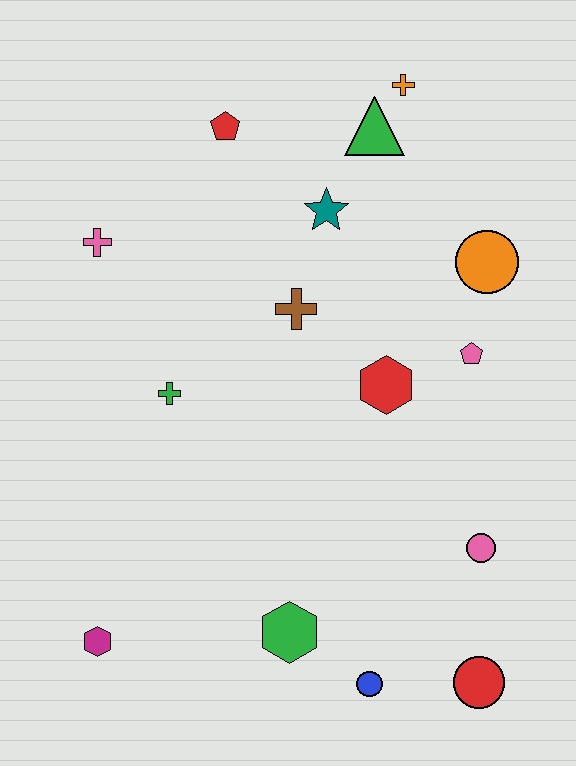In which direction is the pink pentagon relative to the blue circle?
The pink pentagon is above the blue circle.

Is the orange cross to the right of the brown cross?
Yes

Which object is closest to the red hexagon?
The pink pentagon is closest to the red hexagon.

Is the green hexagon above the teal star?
No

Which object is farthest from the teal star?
The red circle is farthest from the teal star.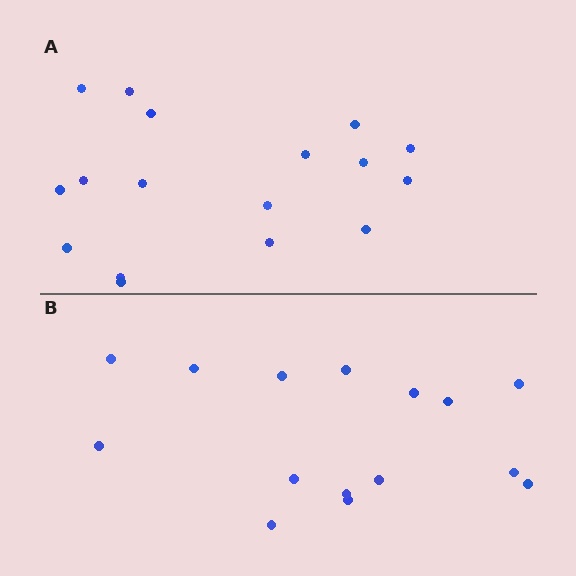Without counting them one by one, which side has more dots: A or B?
Region A (the top region) has more dots.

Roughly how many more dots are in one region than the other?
Region A has just a few more — roughly 2 or 3 more dots than region B.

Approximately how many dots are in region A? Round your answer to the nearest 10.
About 20 dots. (The exact count is 17, which rounds to 20.)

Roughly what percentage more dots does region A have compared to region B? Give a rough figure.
About 15% more.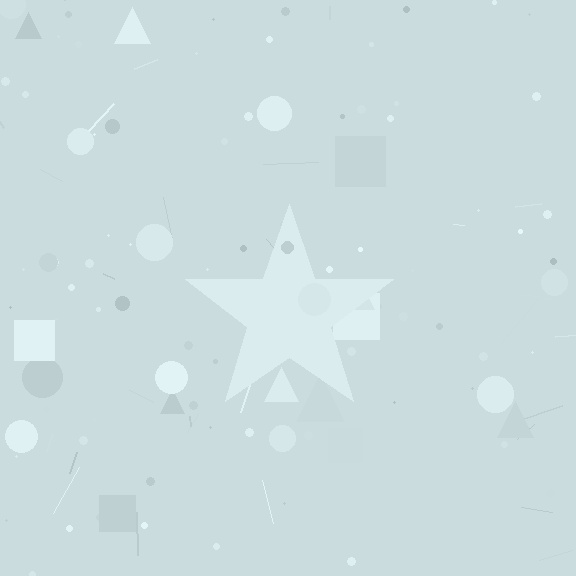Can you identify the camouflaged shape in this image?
The camouflaged shape is a star.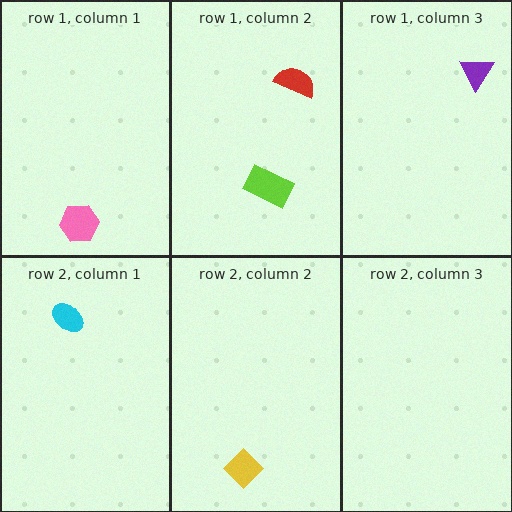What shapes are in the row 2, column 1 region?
The cyan ellipse.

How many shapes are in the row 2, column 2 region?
1.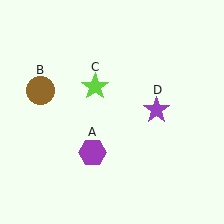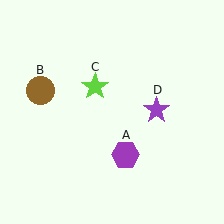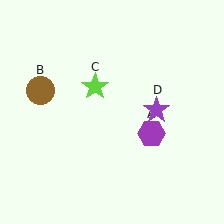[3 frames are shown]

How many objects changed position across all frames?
1 object changed position: purple hexagon (object A).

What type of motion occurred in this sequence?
The purple hexagon (object A) rotated counterclockwise around the center of the scene.